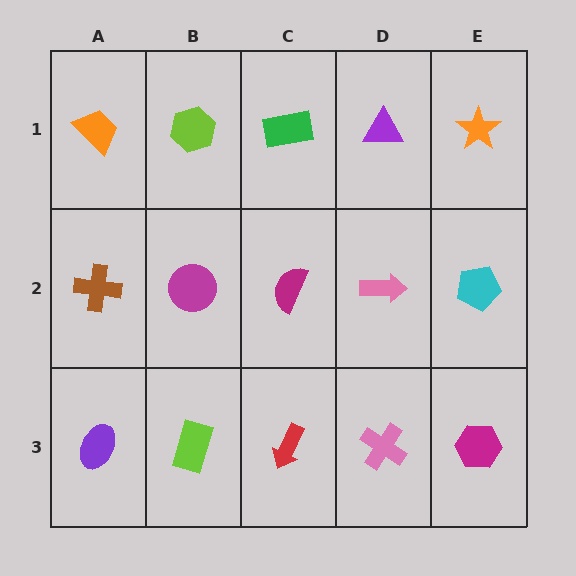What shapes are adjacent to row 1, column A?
A brown cross (row 2, column A), a lime hexagon (row 1, column B).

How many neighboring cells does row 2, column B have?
4.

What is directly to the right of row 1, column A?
A lime hexagon.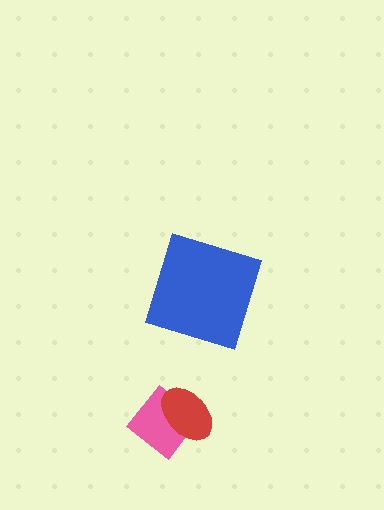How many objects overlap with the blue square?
0 objects overlap with the blue square.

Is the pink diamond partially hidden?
Yes, it is partially covered by another shape.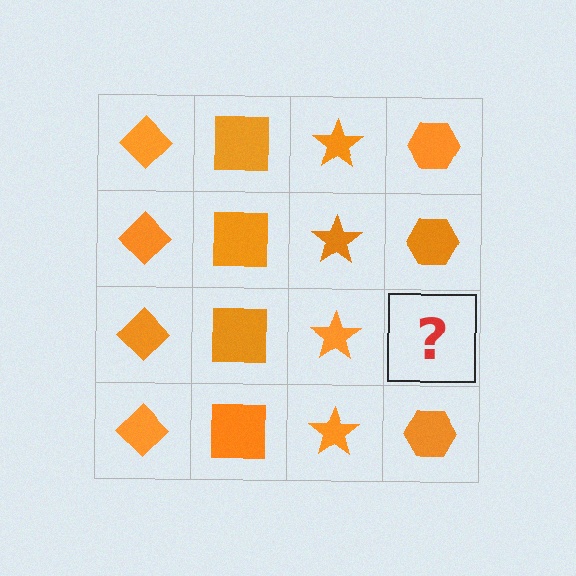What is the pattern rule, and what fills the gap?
The rule is that each column has a consistent shape. The gap should be filled with an orange hexagon.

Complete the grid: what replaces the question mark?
The question mark should be replaced with an orange hexagon.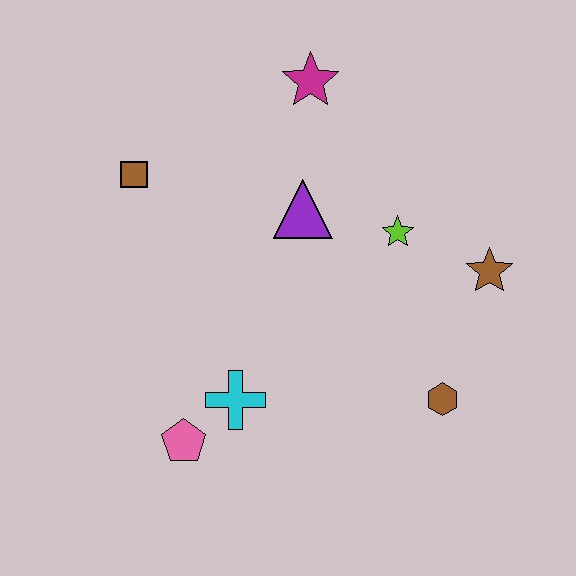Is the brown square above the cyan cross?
Yes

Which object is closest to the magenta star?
The purple triangle is closest to the magenta star.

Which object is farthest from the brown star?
The brown square is farthest from the brown star.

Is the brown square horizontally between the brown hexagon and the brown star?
No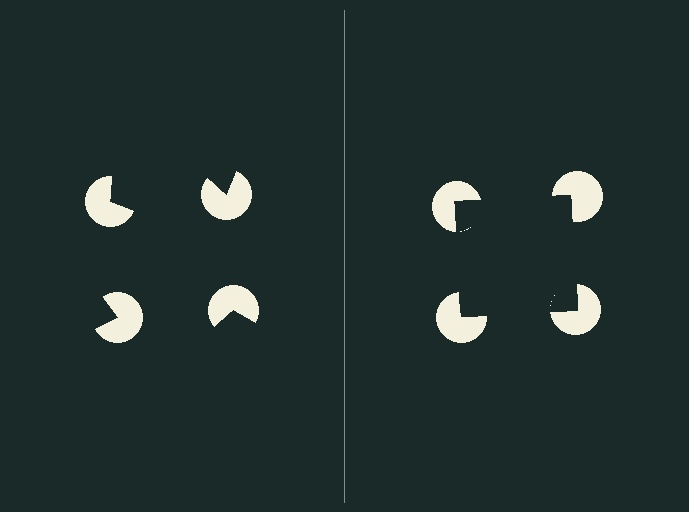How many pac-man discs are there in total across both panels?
8 — 4 on each side.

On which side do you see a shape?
An illusory square appears on the right side. On the left side the wedge cuts are rotated, so no coherent shape forms.